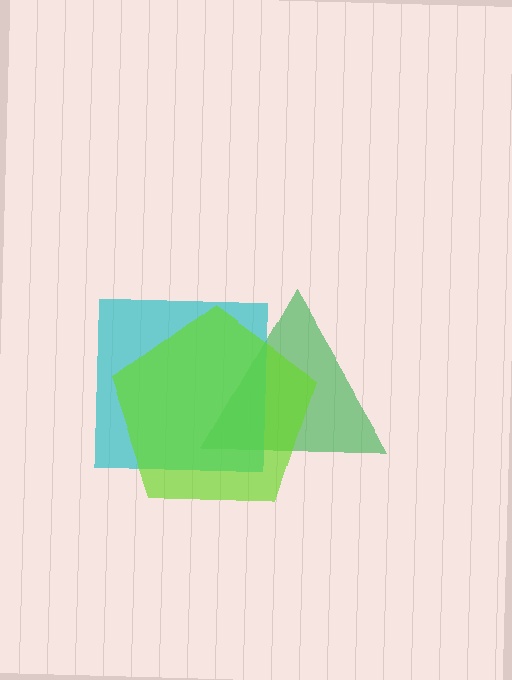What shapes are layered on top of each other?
The layered shapes are: a green triangle, a cyan square, a lime pentagon.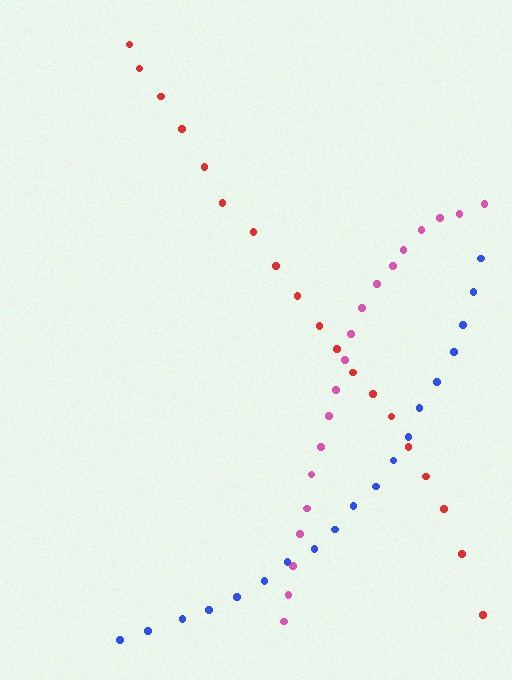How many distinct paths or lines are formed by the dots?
There are 3 distinct paths.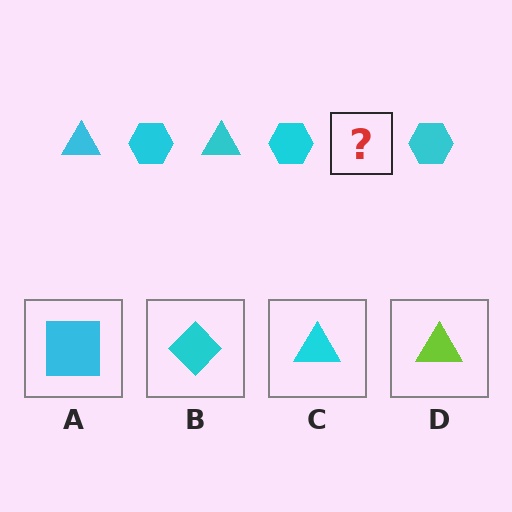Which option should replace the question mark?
Option C.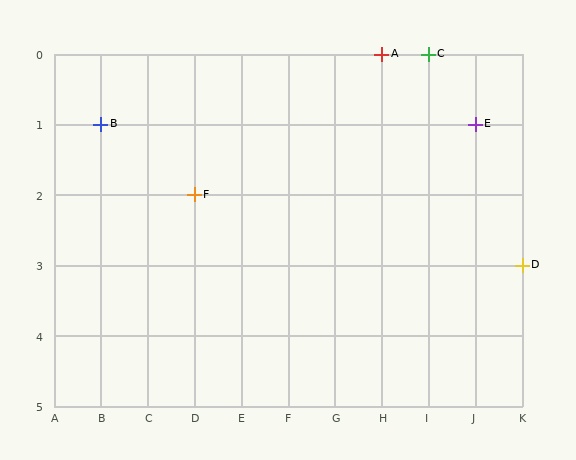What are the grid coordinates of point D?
Point D is at grid coordinates (K, 3).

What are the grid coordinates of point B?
Point B is at grid coordinates (B, 1).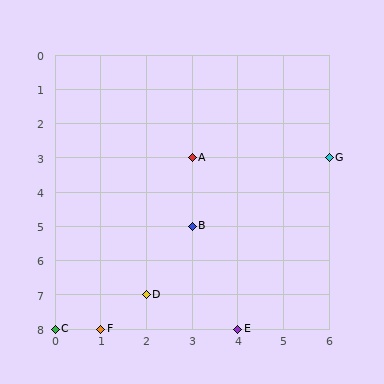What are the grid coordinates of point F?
Point F is at grid coordinates (1, 8).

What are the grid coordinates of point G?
Point G is at grid coordinates (6, 3).